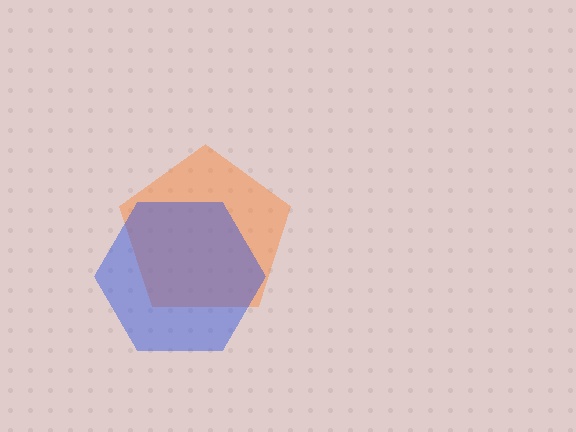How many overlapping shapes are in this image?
There are 2 overlapping shapes in the image.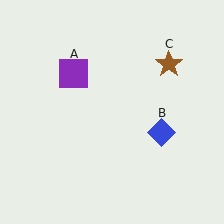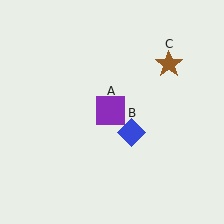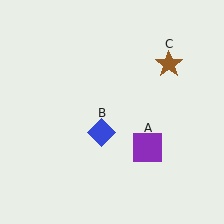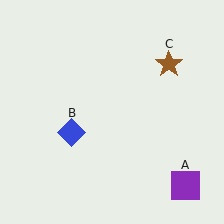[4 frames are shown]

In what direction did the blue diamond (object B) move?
The blue diamond (object B) moved left.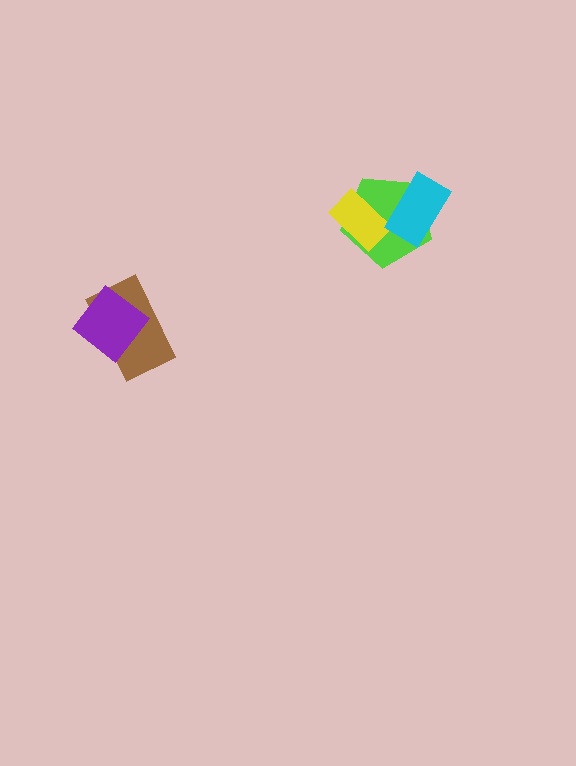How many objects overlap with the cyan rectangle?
1 object overlaps with the cyan rectangle.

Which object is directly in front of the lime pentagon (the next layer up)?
The yellow rectangle is directly in front of the lime pentagon.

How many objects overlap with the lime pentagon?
2 objects overlap with the lime pentagon.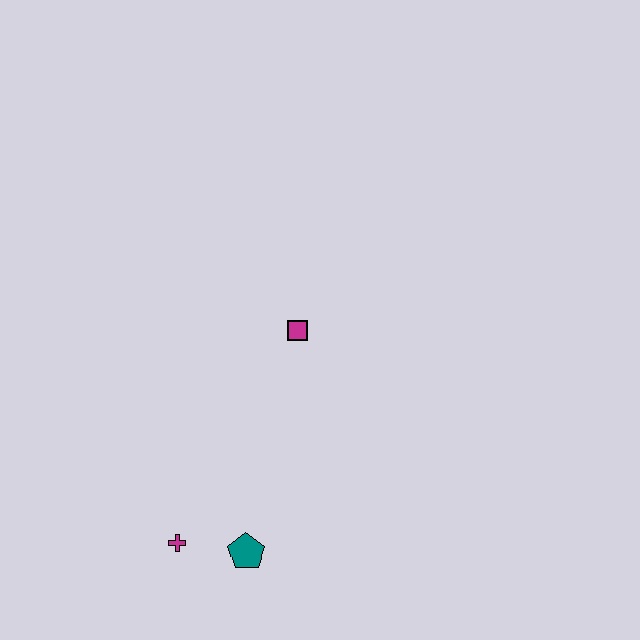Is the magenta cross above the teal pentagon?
Yes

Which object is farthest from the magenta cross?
The magenta square is farthest from the magenta cross.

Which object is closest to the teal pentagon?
The magenta cross is closest to the teal pentagon.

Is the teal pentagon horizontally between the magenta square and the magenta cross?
Yes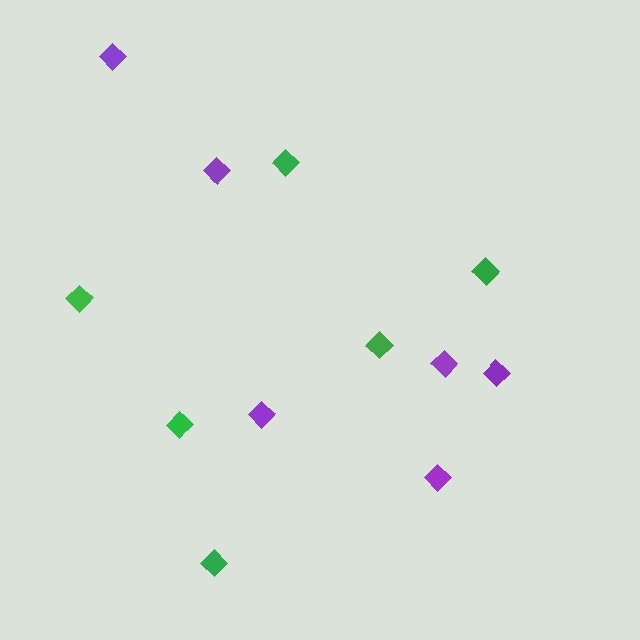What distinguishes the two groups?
There are 2 groups: one group of green diamonds (6) and one group of purple diamonds (6).